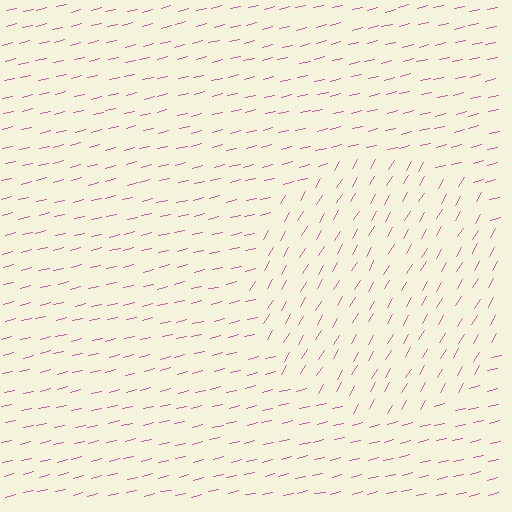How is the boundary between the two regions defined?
The boundary is defined purely by a change in line orientation (approximately 45 degrees difference). All lines are the same color and thickness.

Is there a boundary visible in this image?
Yes, there is a texture boundary formed by a change in line orientation.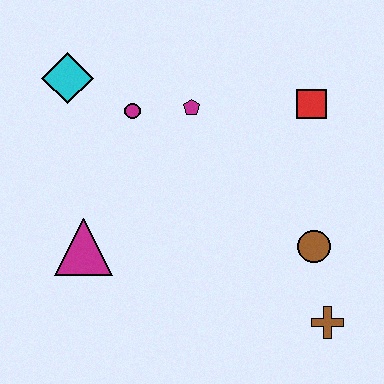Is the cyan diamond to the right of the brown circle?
No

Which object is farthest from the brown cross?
The cyan diamond is farthest from the brown cross.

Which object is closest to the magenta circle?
The magenta pentagon is closest to the magenta circle.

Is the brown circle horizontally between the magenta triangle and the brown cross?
Yes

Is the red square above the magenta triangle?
Yes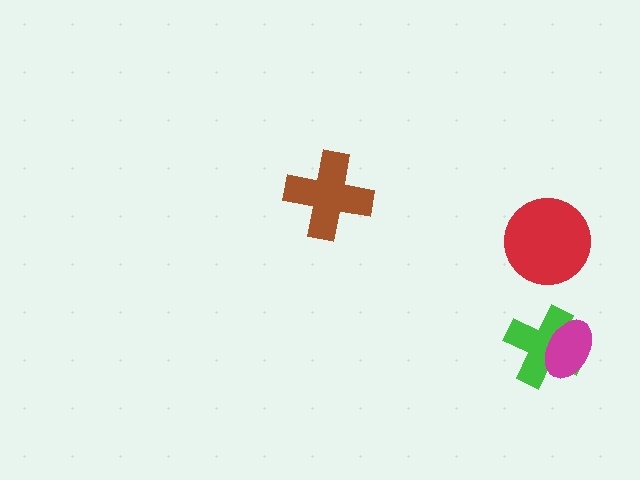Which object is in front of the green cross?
The magenta ellipse is in front of the green cross.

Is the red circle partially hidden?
No, no other shape covers it.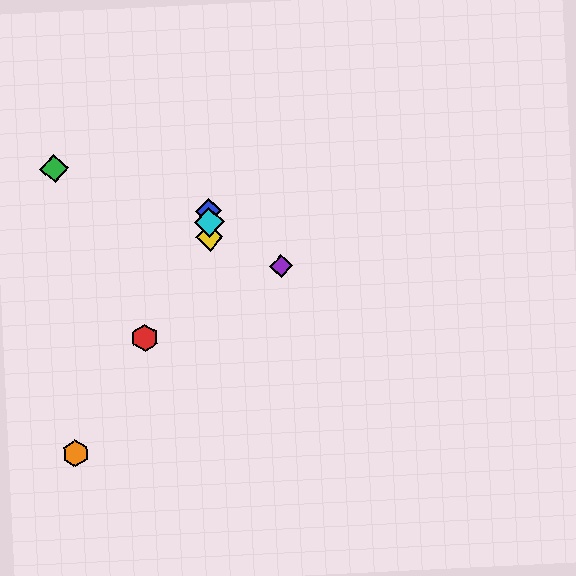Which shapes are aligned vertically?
The blue diamond, the yellow diamond, the cyan diamond are aligned vertically.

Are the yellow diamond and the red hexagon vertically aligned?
No, the yellow diamond is at x≈210 and the red hexagon is at x≈145.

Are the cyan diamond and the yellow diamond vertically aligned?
Yes, both are at x≈209.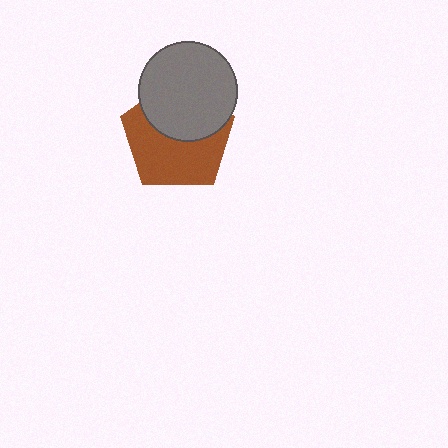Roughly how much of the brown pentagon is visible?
About half of it is visible (roughly 57%).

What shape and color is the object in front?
The object in front is a gray circle.